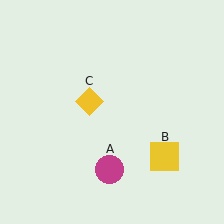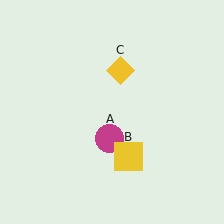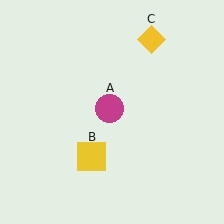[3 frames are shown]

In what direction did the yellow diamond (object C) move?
The yellow diamond (object C) moved up and to the right.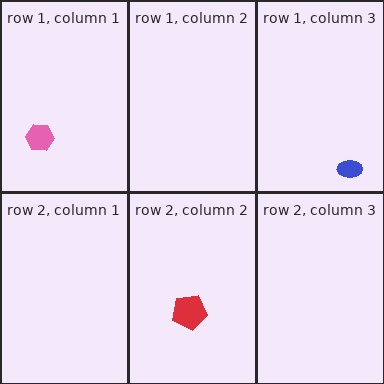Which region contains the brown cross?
The row 2, column 2 region.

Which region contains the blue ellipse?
The row 1, column 3 region.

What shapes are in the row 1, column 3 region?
The blue ellipse.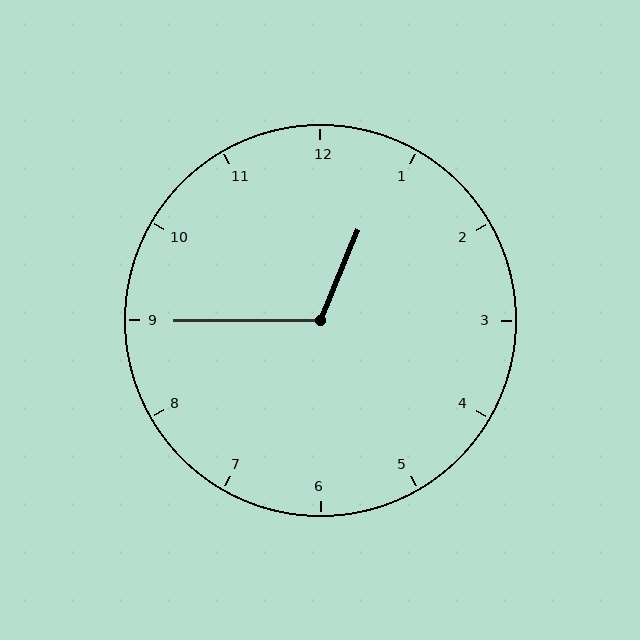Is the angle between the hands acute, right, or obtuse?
It is obtuse.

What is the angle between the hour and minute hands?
Approximately 112 degrees.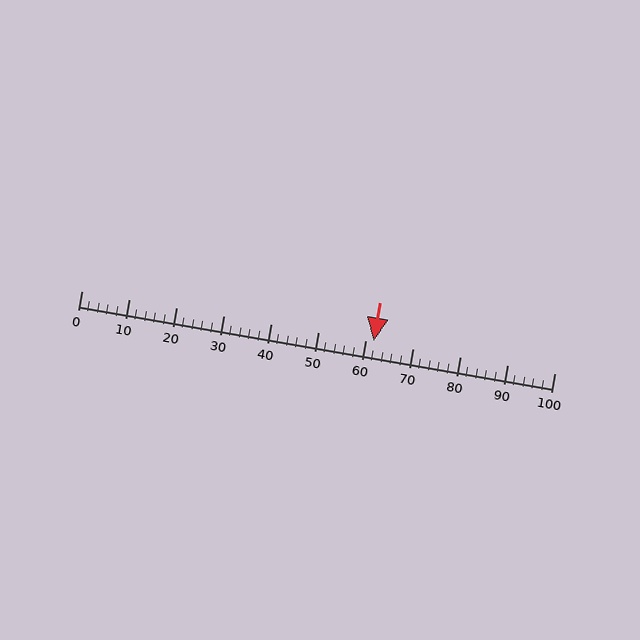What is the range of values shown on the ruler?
The ruler shows values from 0 to 100.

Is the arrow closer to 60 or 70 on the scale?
The arrow is closer to 60.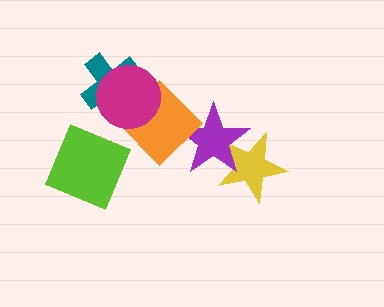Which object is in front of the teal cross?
The magenta circle is in front of the teal cross.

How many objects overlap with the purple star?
2 objects overlap with the purple star.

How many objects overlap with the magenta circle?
2 objects overlap with the magenta circle.